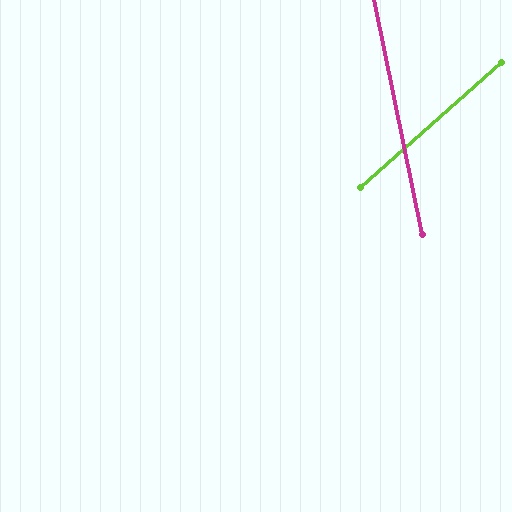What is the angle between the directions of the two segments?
Approximately 60 degrees.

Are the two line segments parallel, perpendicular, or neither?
Neither parallel nor perpendicular — they differ by about 60°.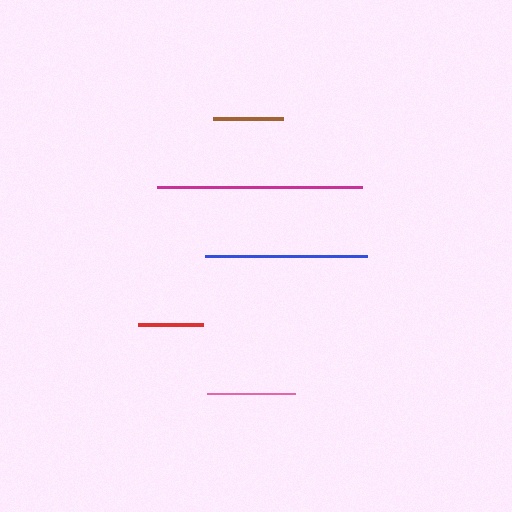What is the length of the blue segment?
The blue segment is approximately 162 pixels long.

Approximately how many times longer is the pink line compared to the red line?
The pink line is approximately 1.4 times the length of the red line.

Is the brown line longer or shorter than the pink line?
The pink line is longer than the brown line.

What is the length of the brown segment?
The brown segment is approximately 70 pixels long.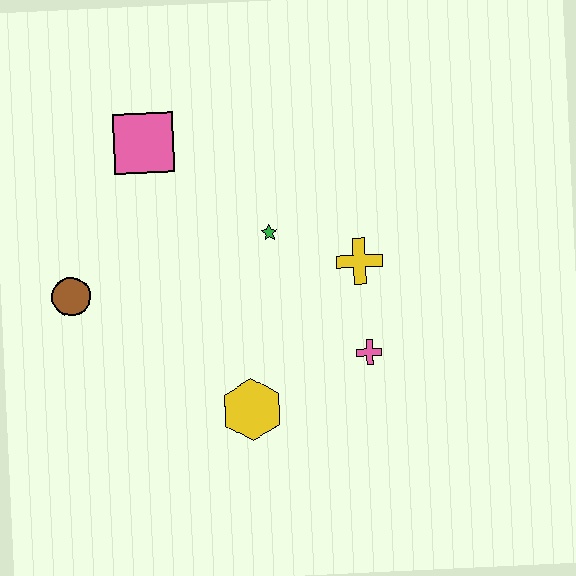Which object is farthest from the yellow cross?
The brown circle is farthest from the yellow cross.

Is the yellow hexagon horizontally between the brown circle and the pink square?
No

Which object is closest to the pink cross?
The yellow cross is closest to the pink cross.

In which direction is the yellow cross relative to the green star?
The yellow cross is to the right of the green star.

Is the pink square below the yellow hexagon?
No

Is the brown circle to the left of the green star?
Yes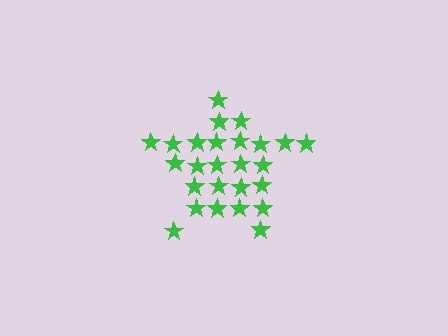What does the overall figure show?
The overall figure shows a star.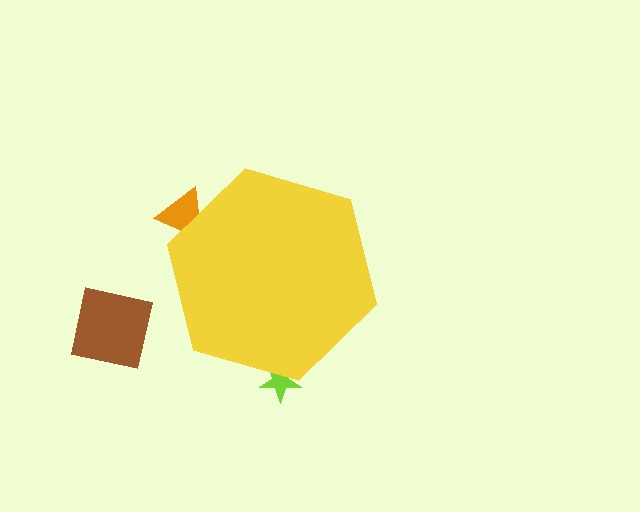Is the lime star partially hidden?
Yes, the lime star is partially hidden behind the yellow hexagon.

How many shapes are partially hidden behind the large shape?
2 shapes are partially hidden.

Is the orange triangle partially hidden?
Yes, the orange triangle is partially hidden behind the yellow hexagon.